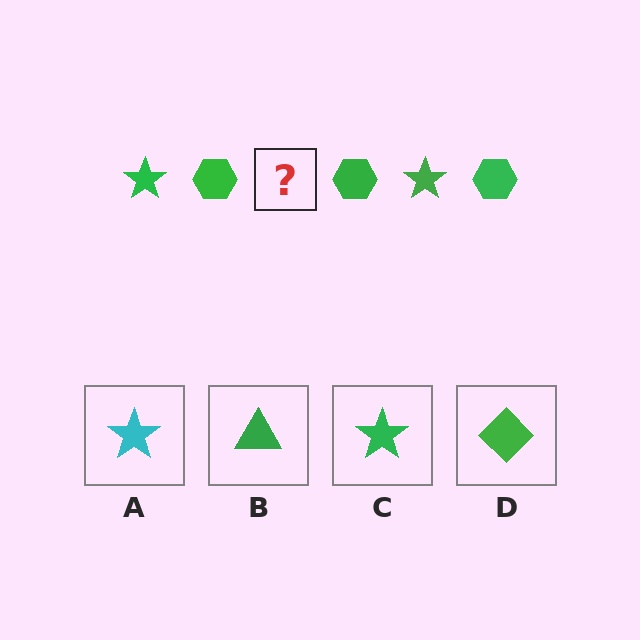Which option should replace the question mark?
Option C.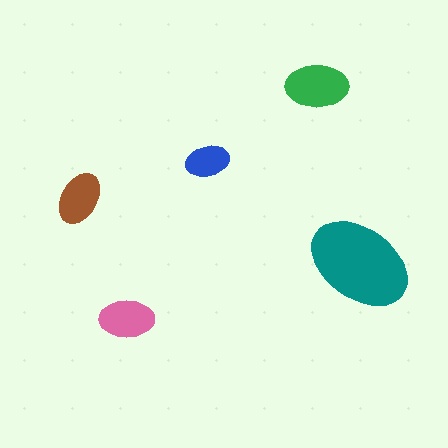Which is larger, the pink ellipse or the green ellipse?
The green one.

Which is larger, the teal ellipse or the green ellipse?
The teal one.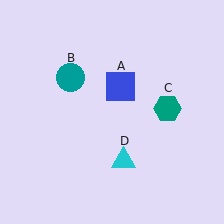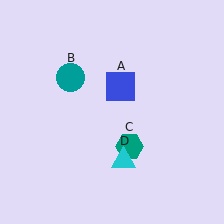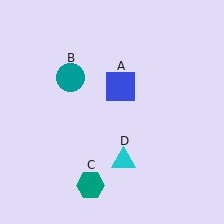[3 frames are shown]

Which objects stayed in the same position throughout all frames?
Blue square (object A) and teal circle (object B) and cyan triangle (object D) remained stationary.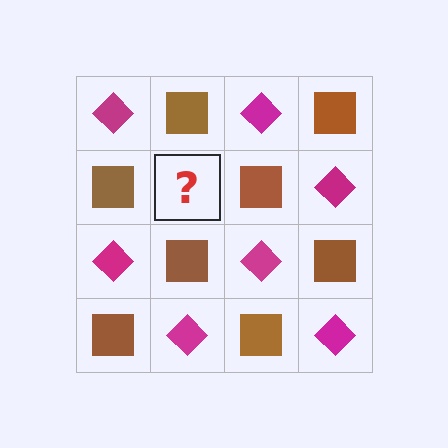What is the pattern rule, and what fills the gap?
The rule is that it alternates magenta diamond and brown square in a checkerboard pattern. The gap should be filled with a magenta diamond.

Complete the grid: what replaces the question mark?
The question mark should be replaced with a magenta diamond.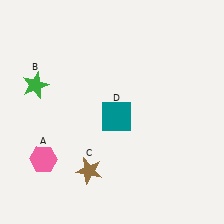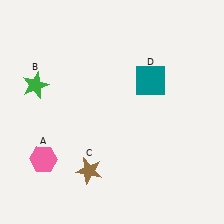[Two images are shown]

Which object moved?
The teal square (D) moved up.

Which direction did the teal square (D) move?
The teal square (D) moved up.